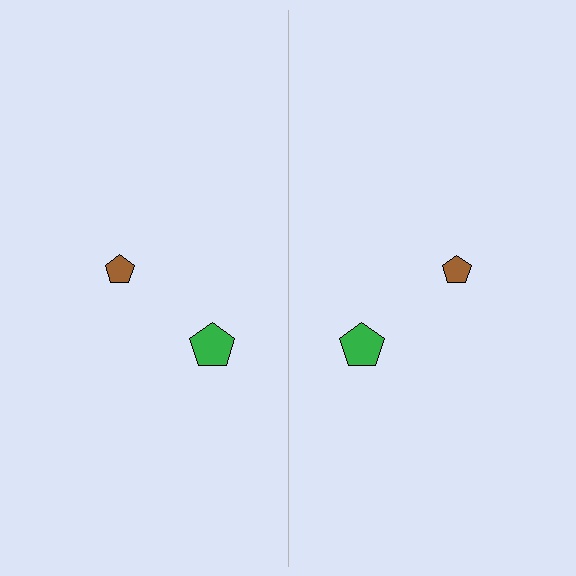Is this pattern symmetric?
Yes, this pattern has bilateral (reflection) symmetry.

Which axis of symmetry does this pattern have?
The pattern has a vertical axis of symmetry running through the center of the image.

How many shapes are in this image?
There are 4 shapes in this image.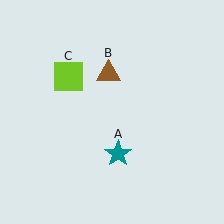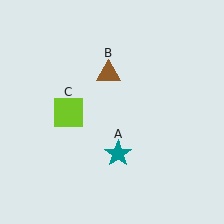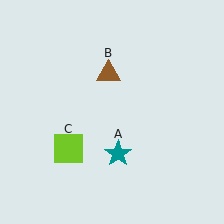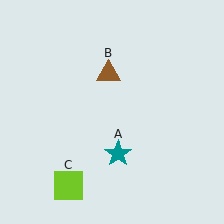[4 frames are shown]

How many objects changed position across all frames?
1 object changed position: lime square (object C).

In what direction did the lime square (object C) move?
The lime square (object C) moved down.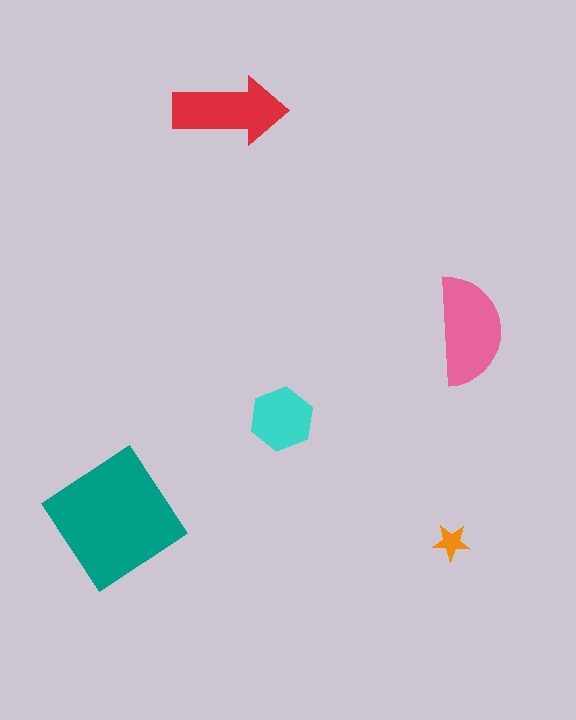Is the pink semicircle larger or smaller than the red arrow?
Larger.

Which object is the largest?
The teal diamond.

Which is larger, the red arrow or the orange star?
The red arrow.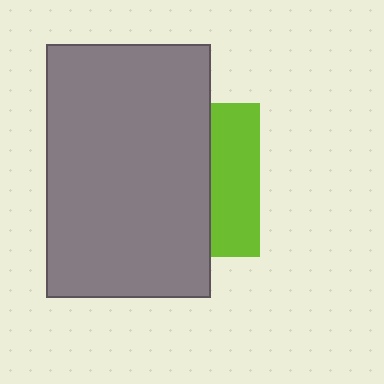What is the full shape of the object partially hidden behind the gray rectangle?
The partially hidden object is a lime square.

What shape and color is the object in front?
The object in front is a gray rectangle.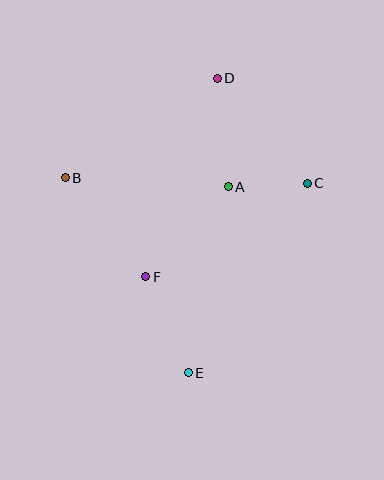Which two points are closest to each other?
Points A and C are closest to each other.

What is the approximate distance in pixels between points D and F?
The distance between D and F is approximately 211 pixels.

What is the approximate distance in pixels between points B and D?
The distance between B and D is approximately 182 pixels.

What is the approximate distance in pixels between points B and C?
The distance between B and C is approximately 242 pixels.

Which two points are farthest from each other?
Points D and E are farthest from each other.